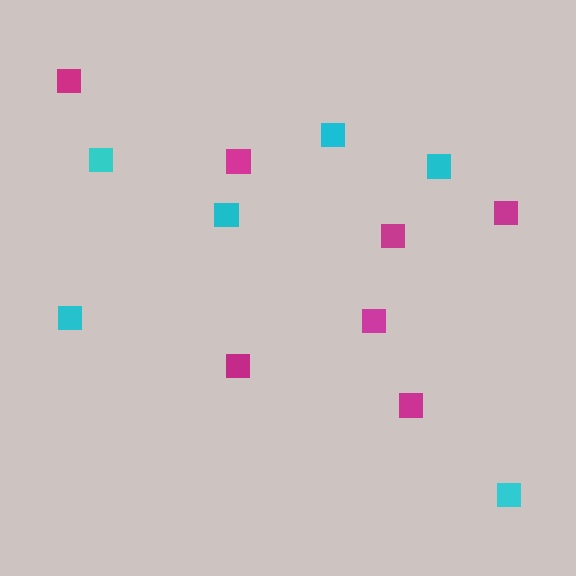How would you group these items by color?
There are 2 groups: one group of magenta squares (7) and one group of cyan squares (6).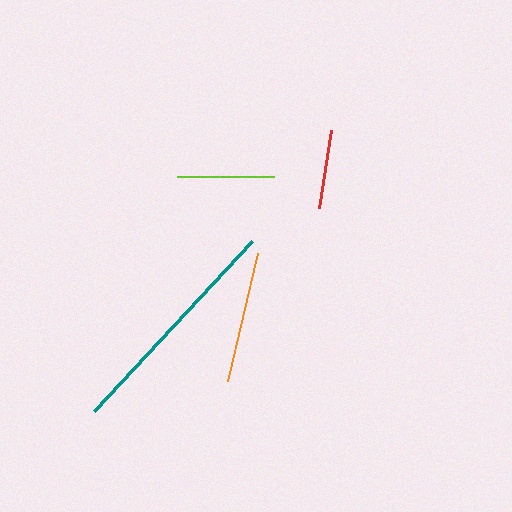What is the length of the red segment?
The red segment is approximately 79 pixels long.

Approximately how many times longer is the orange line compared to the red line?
The orange line is approximately 1.7 times the length of the red line.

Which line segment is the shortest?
The red line is the shortest at approximately 79 pixels.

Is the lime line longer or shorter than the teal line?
The teal line is longer than the lime line.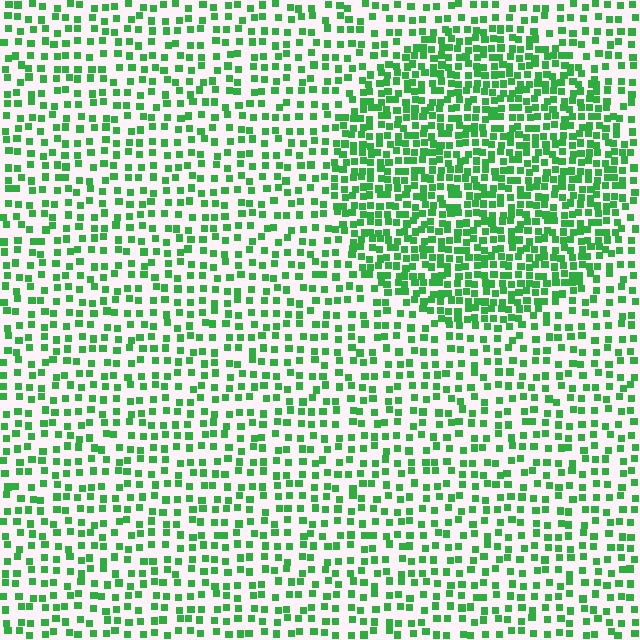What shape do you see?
I see a circle.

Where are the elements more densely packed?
The elements are more densely packed inside the circle boundary.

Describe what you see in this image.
The image contains small green elements arranged at two different densities. A circle-shaped region is visible where the elements are more densely packed than the surrounding area.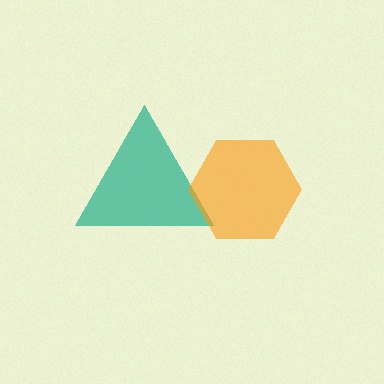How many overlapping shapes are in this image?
There are 2 overlapping shapes in the image.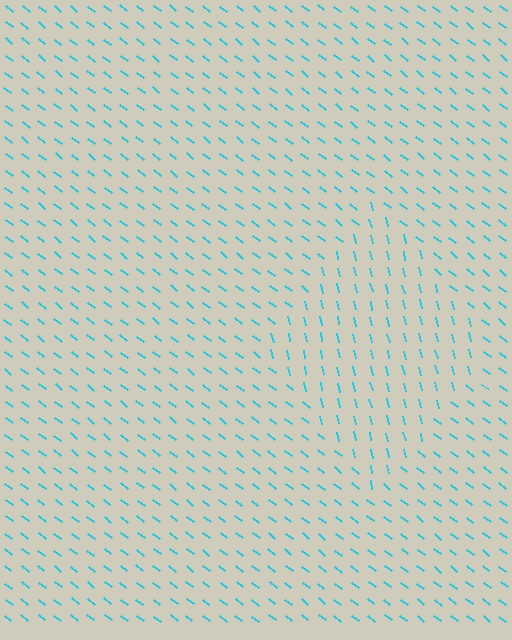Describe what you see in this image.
The image is filled with small cyan line segments. A diamond region in the image has lines oriented differently from the surrounding lines, creating a visible texture boundary.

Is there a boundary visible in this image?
Yes, there is a texture boundary formed by a change in line orientation.